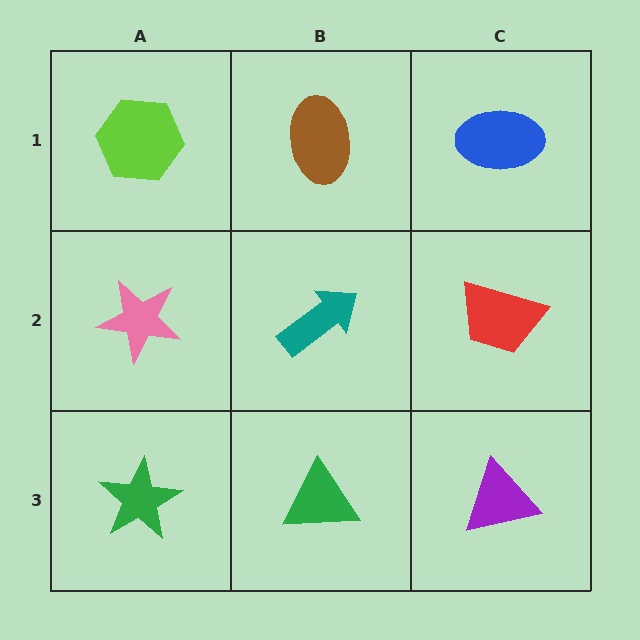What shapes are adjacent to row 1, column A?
A pink star (row 2, column A), a brown ellipse (row 1, column B).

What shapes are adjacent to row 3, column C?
A red trapezoid (row 2, column C), a green triangle (row 3, column B).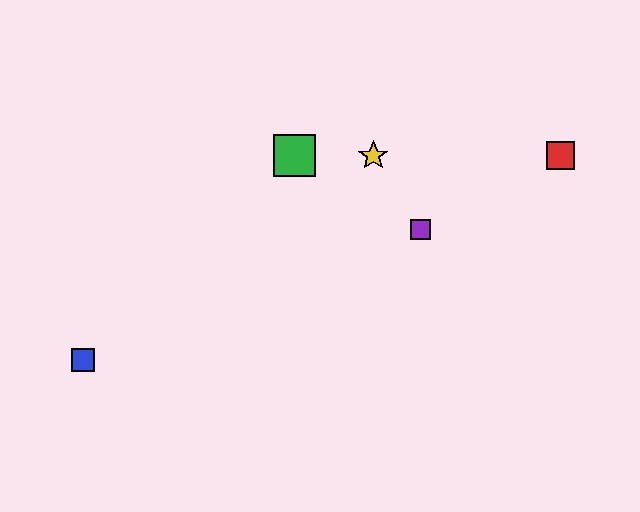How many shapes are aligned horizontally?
3 shapes (the red square, the green square, the yellow star) are aligned horizontally.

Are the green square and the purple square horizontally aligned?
No, the green square is at y≈156 and the purple square is at y≈230.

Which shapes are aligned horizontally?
The red square, the green square, the yellow star are aligned horizontally.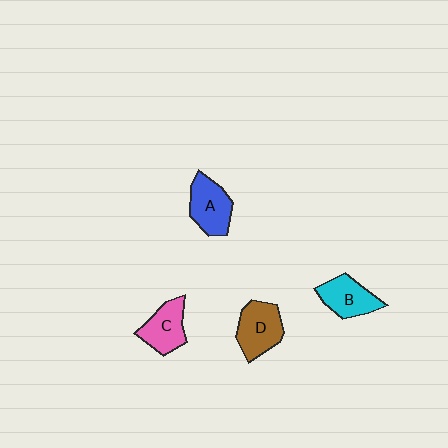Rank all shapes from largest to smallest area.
From largest to smallest: D (brown), A (blue), C (pink), B (cyan).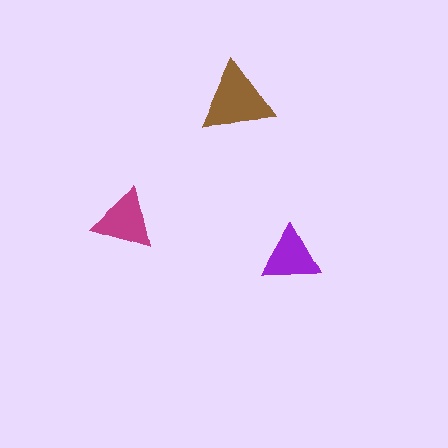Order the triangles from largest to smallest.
the brown one, the magenta one, the purple one.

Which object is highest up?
The brown triangle is topmost.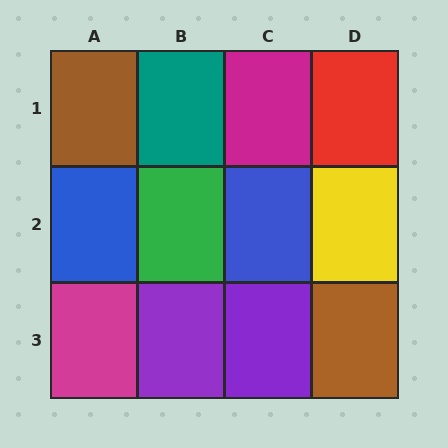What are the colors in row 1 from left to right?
Brown, teal, magenta, red.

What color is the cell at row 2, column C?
Blue.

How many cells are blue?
2 cells are blue.